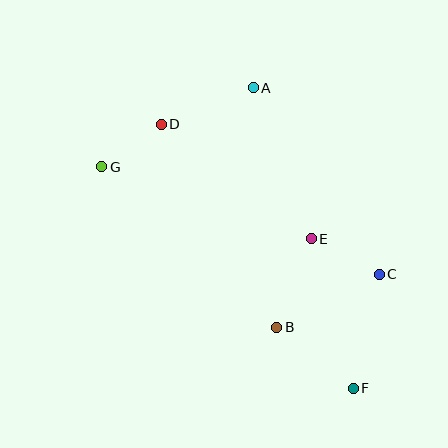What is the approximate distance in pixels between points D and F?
The distance between D and F is approximately 326 pixels.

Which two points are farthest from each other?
Points F and G are farthest from each other.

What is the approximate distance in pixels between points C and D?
The distance between C and D is approximately 265 pixels.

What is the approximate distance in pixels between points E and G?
The distance between E and G is approximately 222 pixels.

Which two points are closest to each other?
Points D and G are closest to each other.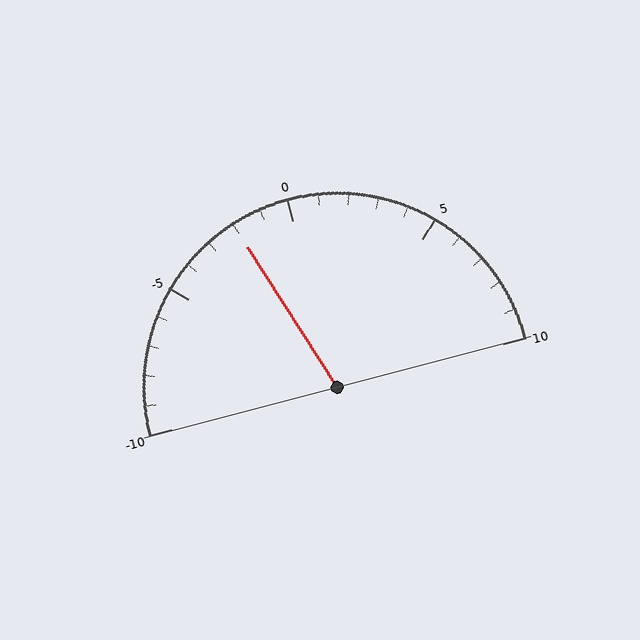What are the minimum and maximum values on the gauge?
The gauge ranges from -10 to 10.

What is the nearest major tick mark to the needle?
The nearest major tick mark is 0.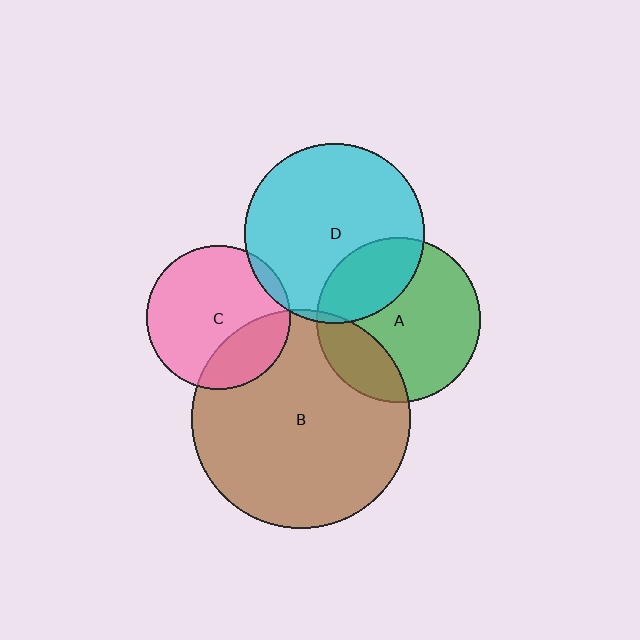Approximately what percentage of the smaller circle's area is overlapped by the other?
Approximately 30%.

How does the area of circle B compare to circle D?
Approximately 1.5 times.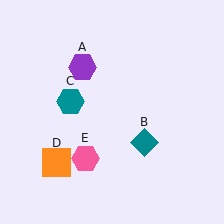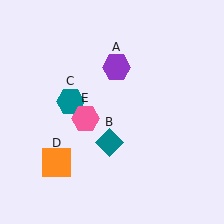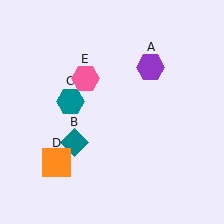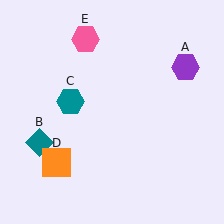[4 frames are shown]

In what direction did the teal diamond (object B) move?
The teal diamond (object B) moved left.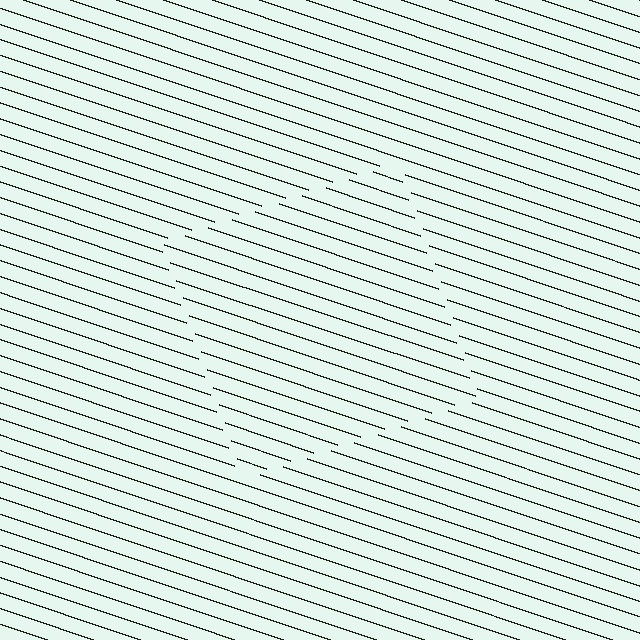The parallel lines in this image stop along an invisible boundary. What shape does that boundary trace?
An illusory square. The interior of the shape contains the same grating, shifted by half a period — the contour is defined by the phase discontinuity where line-ends from the inner and outer gratings abut.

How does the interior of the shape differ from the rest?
The interior of the shape contains the same grating, shifted by half a period — the contour is defined by the phase discontinuity where line-ends from the inner and outer gratings abut.